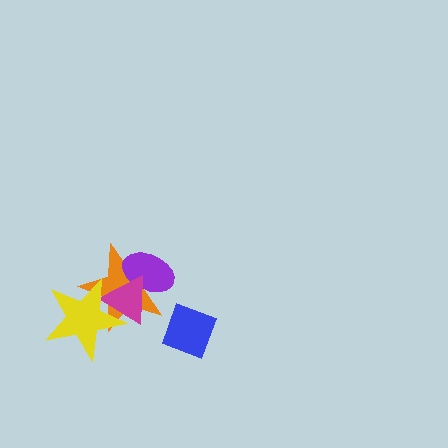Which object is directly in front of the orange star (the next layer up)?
The purple ellipse is directly in front of the orange star.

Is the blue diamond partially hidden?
No, no other shape covers it.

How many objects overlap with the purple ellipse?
2 objects overlap with the purple ellipse.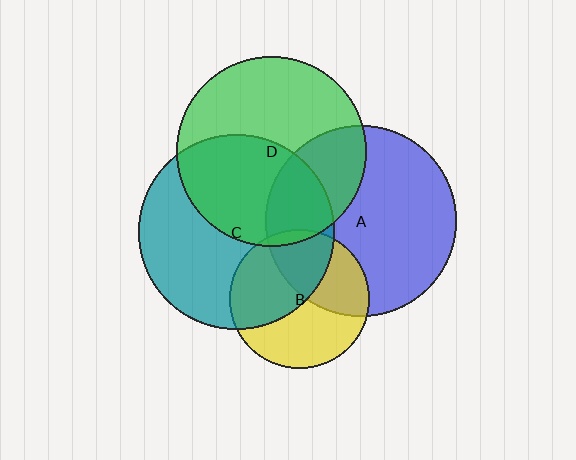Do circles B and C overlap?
Yes.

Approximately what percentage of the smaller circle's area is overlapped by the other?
Approximately 45%.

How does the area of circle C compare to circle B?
Approximately 2.0 times.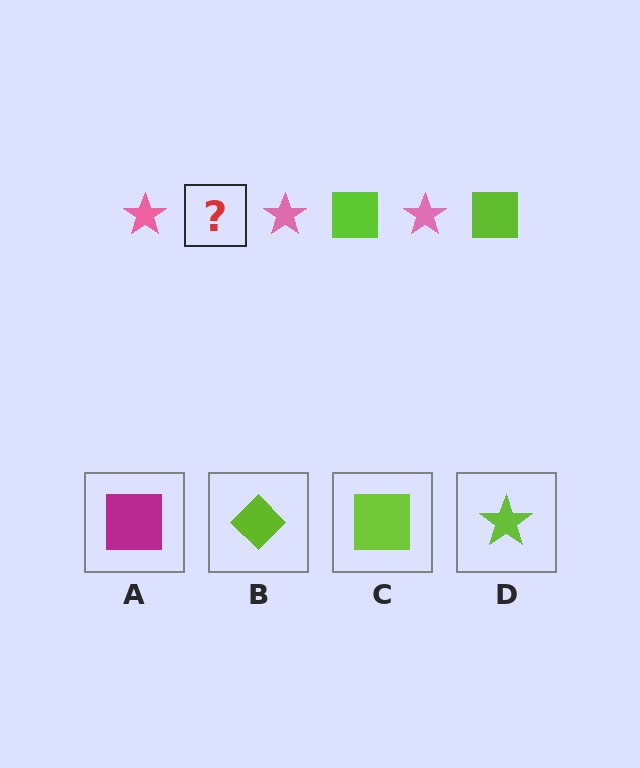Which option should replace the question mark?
Option C.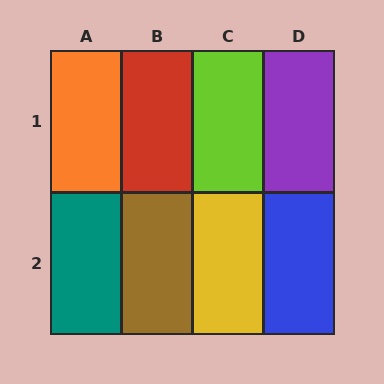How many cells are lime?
1 cell is lime.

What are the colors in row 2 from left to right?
Teal, brown, yellow, blue.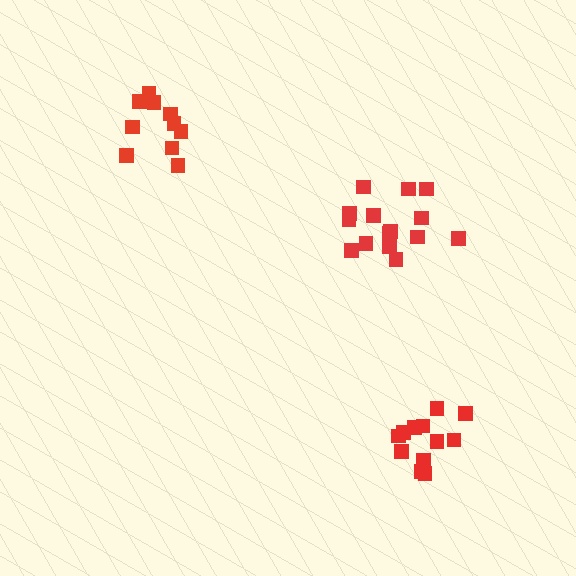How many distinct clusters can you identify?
There are 3 distinct clusters.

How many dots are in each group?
Group 1: 10 dots, Group 2: 15 dots, Group 3: 12 dots (37 total).